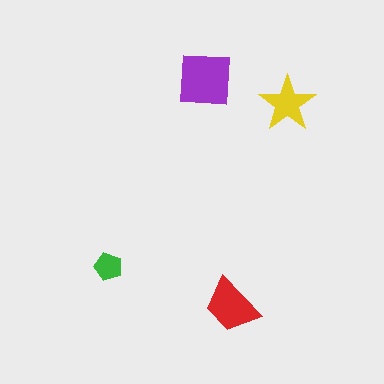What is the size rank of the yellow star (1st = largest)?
3rd.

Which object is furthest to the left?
The green pentagon is leftmost.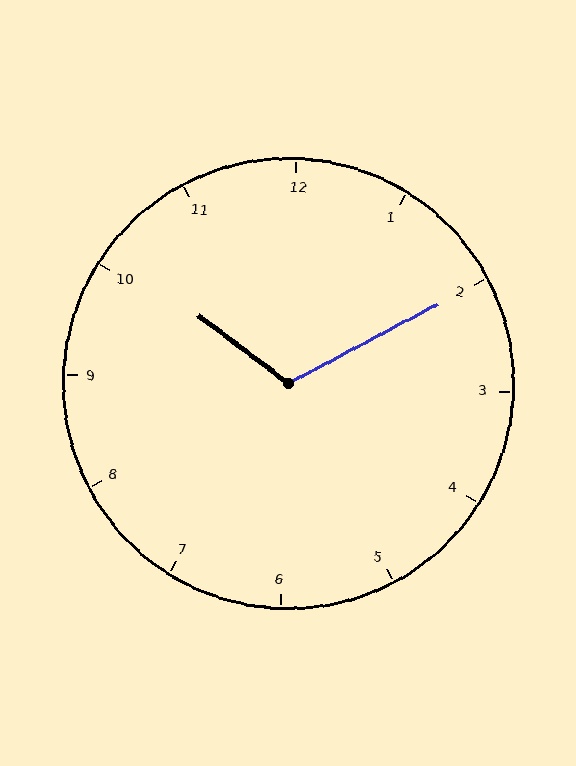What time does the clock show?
10:10.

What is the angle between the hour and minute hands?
Approximately 115 degrees.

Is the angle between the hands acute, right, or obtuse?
It is obtuse.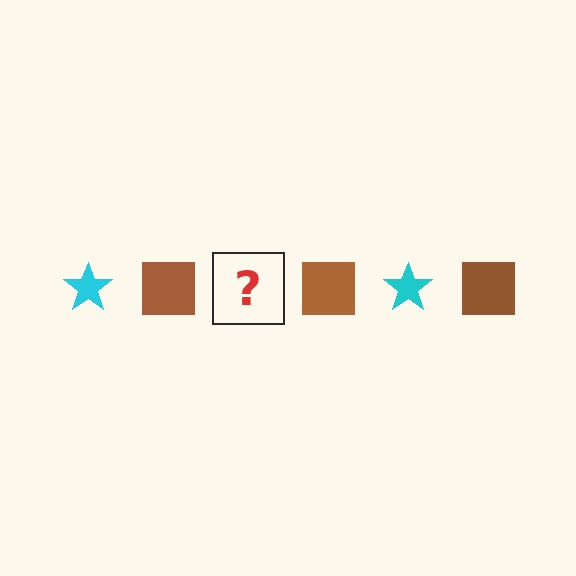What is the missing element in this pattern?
The missing element is a cyan star.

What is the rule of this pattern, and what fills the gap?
The rule is that the pattern alternates between cyan star and brown square. The gap should be filled with a cyan star.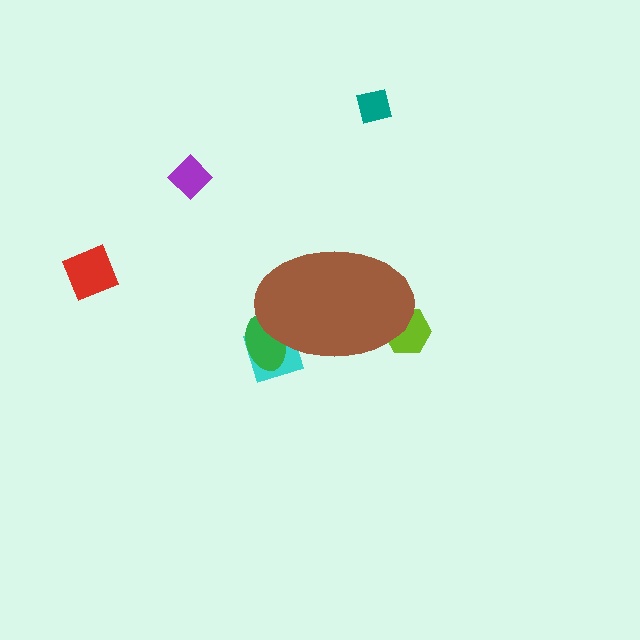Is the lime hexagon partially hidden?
Yes, the lime hexagon is partially hidden behind the brown ellipse.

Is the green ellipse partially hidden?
Yes, the green ellipse is partially hidden behind the brown ellipse.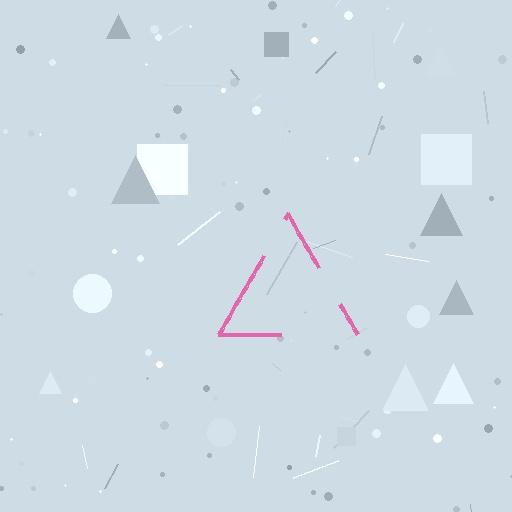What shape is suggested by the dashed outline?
The dashed outline suggests a triangle.